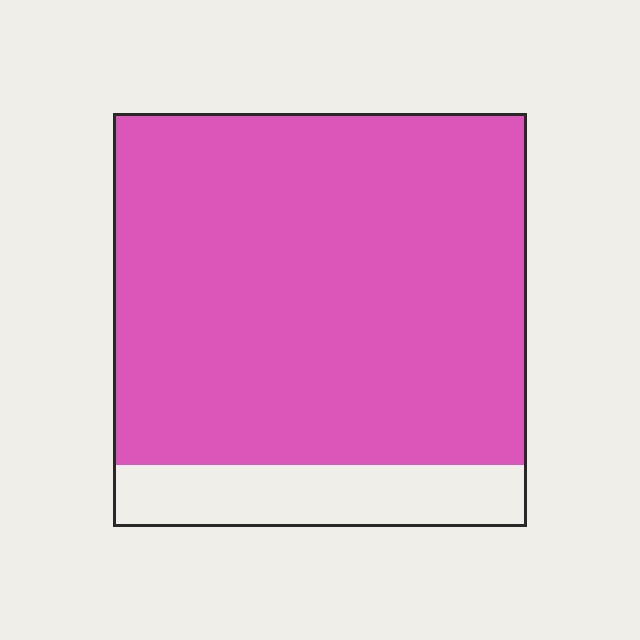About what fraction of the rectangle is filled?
About five sixths (5/6).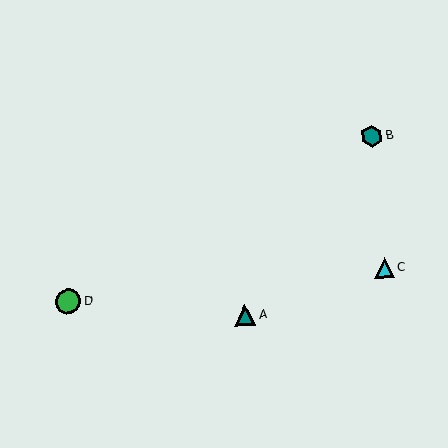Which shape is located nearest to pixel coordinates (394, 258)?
The cyan triangle (labeled C) at (384, 268) is nearest to that location.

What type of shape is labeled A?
Shape A is a teal triangle.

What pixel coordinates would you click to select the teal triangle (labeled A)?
Click at (245, 315) to select the teal triangle A.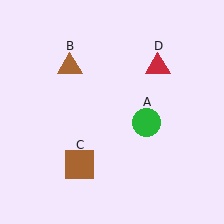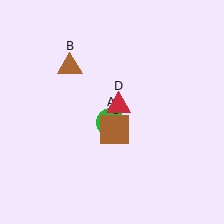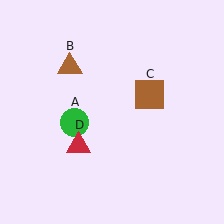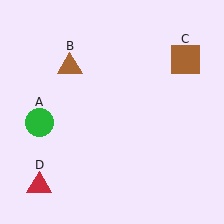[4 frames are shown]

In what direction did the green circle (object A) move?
The green circle (object A) moved left.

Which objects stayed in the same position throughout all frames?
Brown triangle (object B) remained stationary.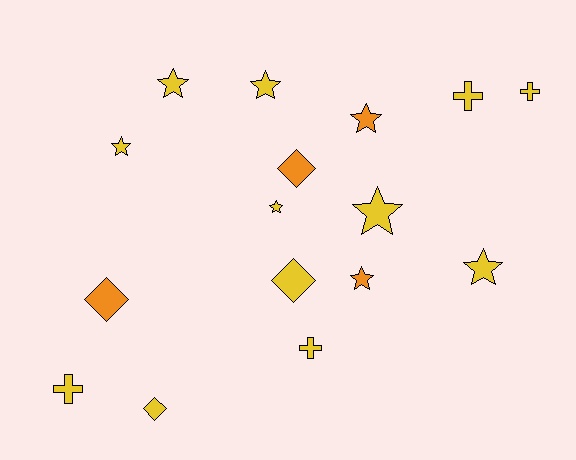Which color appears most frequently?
Yellow, with 12 objects.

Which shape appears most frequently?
Star, with 8 objects.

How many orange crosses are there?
There are no orange crosses.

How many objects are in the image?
There are 16 objects.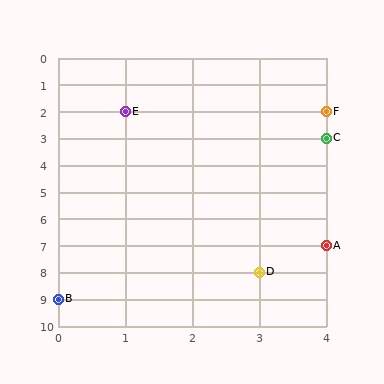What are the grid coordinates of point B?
Point B is at grid coordinates (0, 9).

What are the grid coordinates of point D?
Point D is at grid coordinates (3, 8).